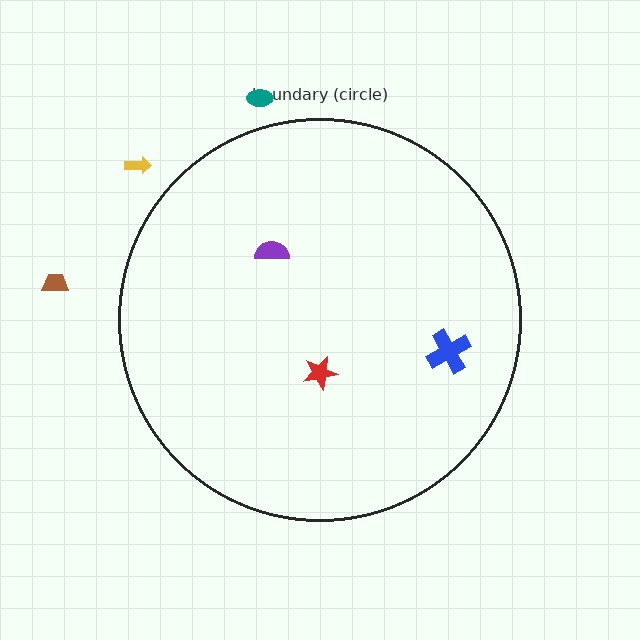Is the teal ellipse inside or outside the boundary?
Outside.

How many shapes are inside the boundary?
3 inside, 3 outside.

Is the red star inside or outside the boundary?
Inside.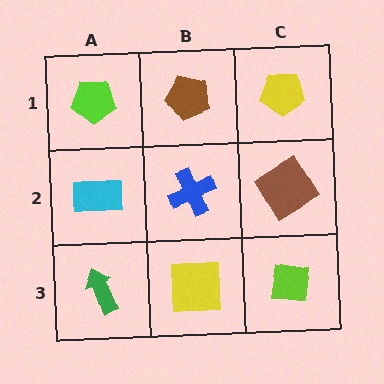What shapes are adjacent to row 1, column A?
A cyan rectangle (row 2, column A), a brown pentagon (row 1, column B).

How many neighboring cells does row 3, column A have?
2.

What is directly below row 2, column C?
A lime square.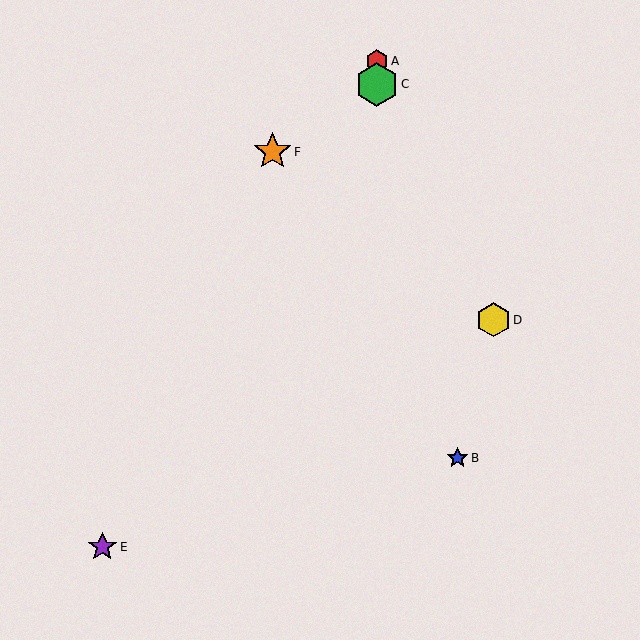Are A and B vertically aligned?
No, A is at x≈377 and B is at x≈458.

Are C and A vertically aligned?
Yes, both are at x≈377.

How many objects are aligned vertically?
2 objects (A, C) are aligned vertically.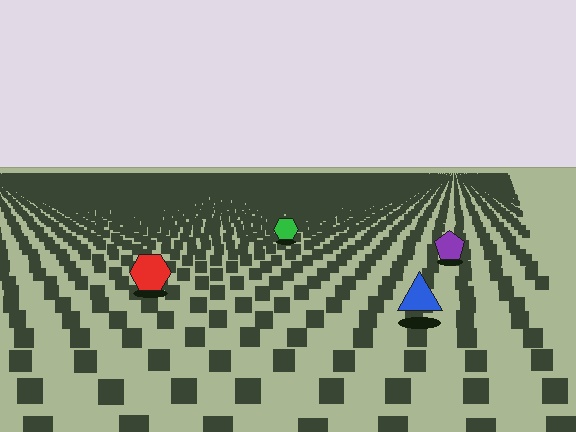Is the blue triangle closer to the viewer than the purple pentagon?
Yes. The blue triangle is closer — you can tell from the texture gradient: the ground texture is coarser near it.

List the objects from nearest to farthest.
From nearest to farthest: the blue triangle, the red hexagon, the purple pentagon, the green hexagon.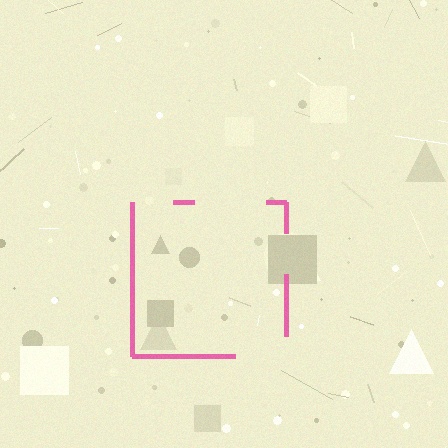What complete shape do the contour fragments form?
The contour fragments form a square.